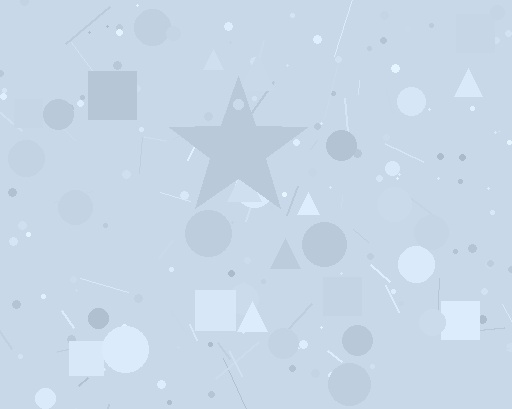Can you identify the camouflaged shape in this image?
The camouflaged shape is a star.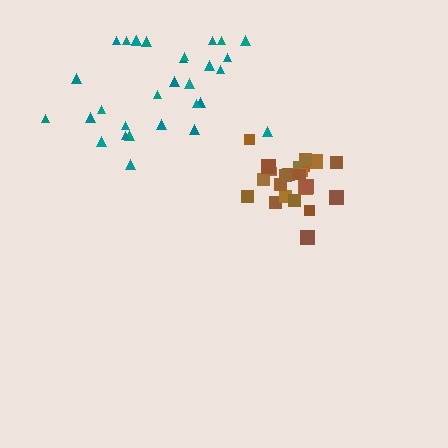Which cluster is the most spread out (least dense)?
Teal.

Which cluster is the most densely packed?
Brown.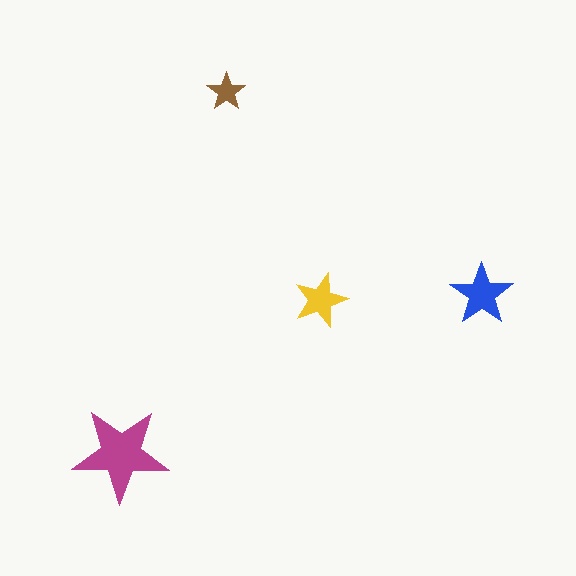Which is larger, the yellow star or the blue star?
The blue one.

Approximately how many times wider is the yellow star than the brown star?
About 1.5 times wider.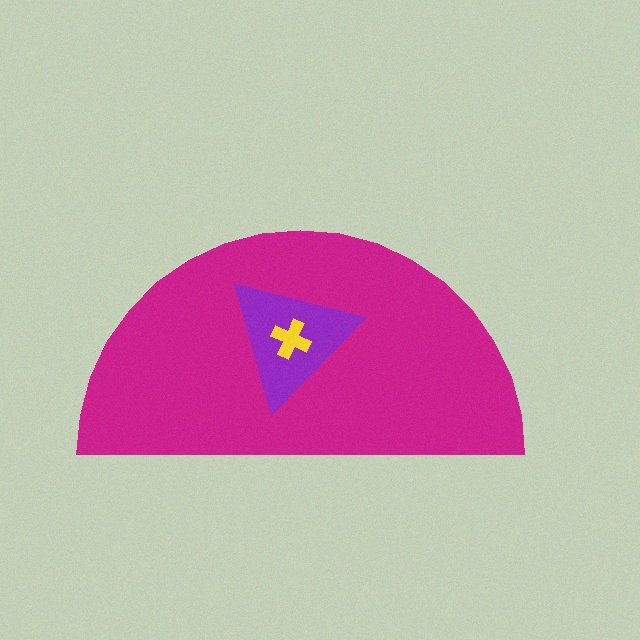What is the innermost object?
The yellow cross.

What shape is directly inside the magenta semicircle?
The purple triangle.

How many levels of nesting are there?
3.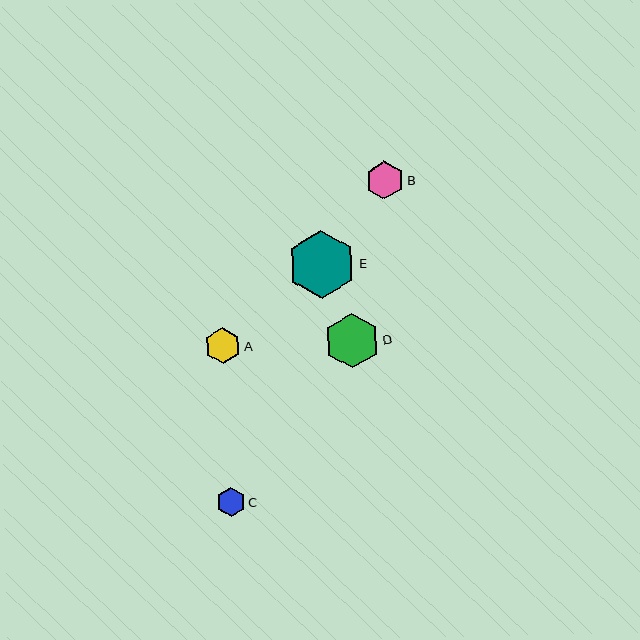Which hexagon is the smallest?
Hexagon C is the smallest with a size of approximately 29 pixels.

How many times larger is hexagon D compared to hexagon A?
Hexagon D is approximately 1.5 times the size of hexagon A.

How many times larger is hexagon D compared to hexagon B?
Hexagon D is approximately 1.4 times the size of hexagon B.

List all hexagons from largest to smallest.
From largest to smallest: E, D, B, A, C.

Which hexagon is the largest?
Hexagon E is the largest with a size of approximately 68 pixels.